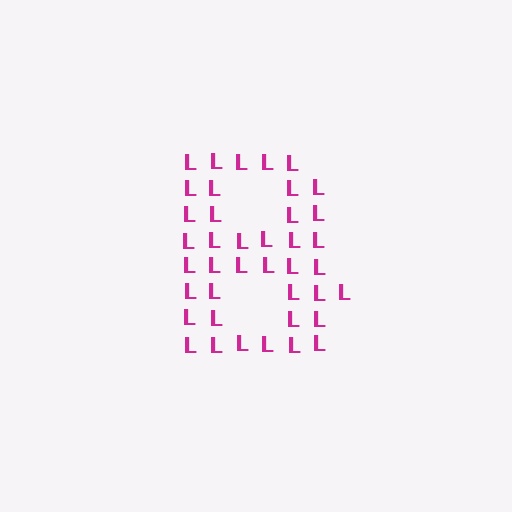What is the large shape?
The large shape is the letter B.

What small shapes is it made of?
It is made of small letter L's.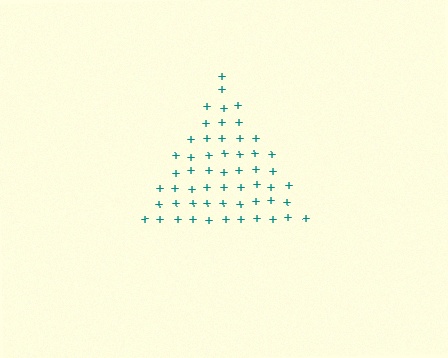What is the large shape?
The large shape is a triangle.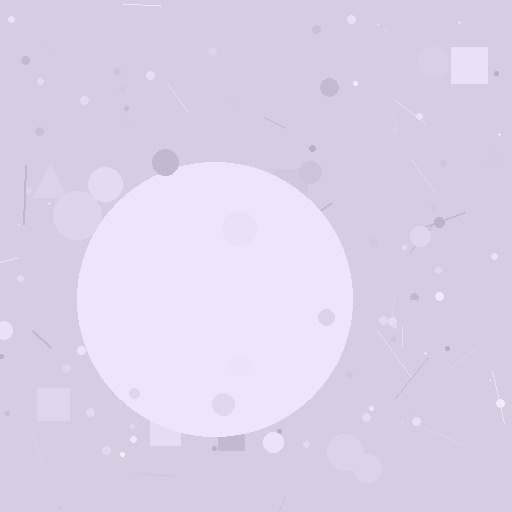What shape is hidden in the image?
A circle is hidden in the image.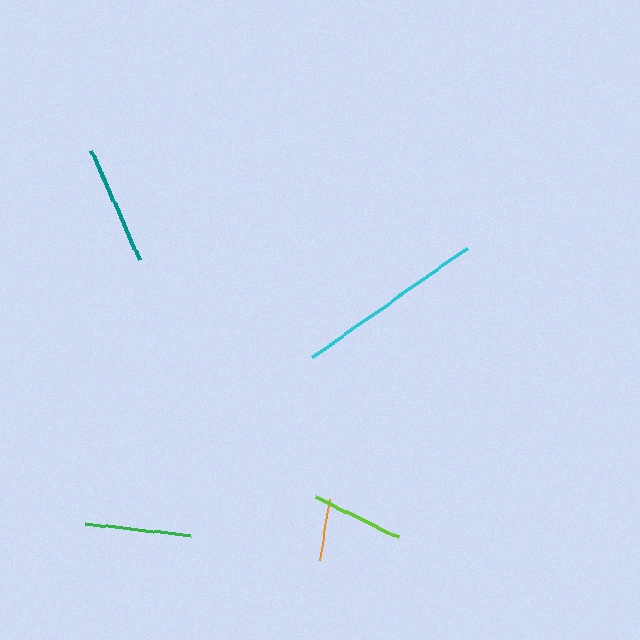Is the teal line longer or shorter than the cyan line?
The cyan line is longer than the teal line.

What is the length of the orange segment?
The orange segment is approximately 61 pixels long.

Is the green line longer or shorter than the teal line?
The teal line is longer than the green line.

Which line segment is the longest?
The cyan line is the longest at approximately 190 pixels.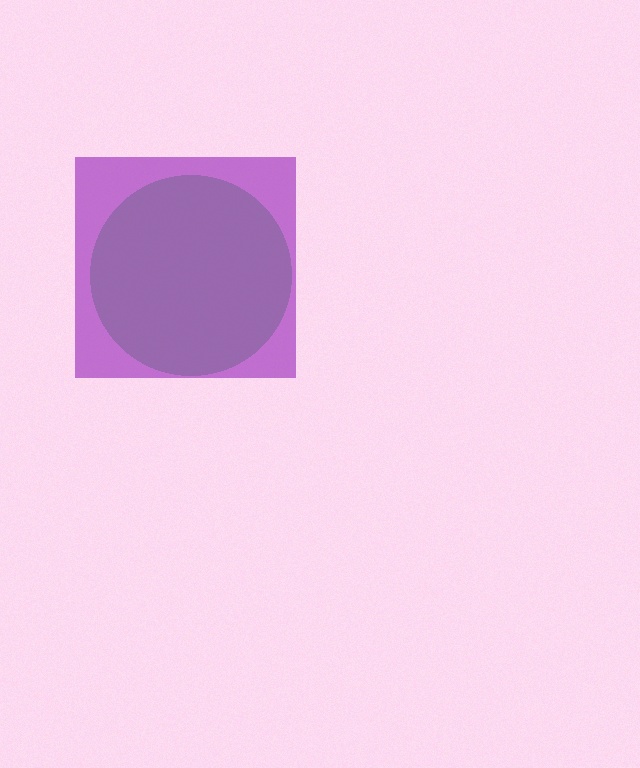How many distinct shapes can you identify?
There are 2 distinct shapes: a green circle, a purple square.